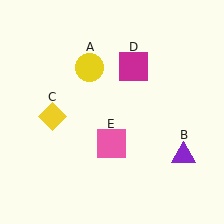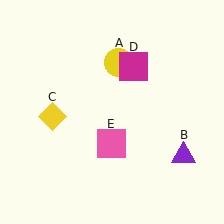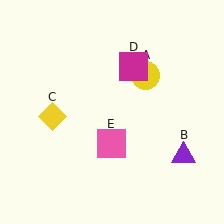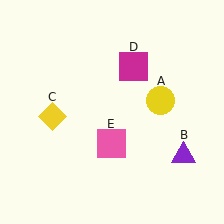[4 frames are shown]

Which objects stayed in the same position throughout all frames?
Purple triangle (object B) and yellow diamond (object C) and magenta square (object D) and pink square (object E) remained stationary.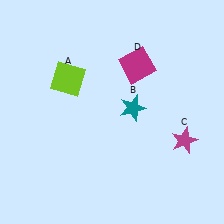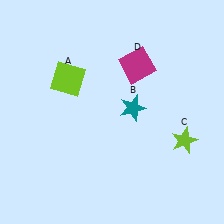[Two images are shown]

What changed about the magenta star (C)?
In Image 1, C is magenta. In Image 2, it changed to lime.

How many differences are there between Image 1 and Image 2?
There is 1 difference between the two images.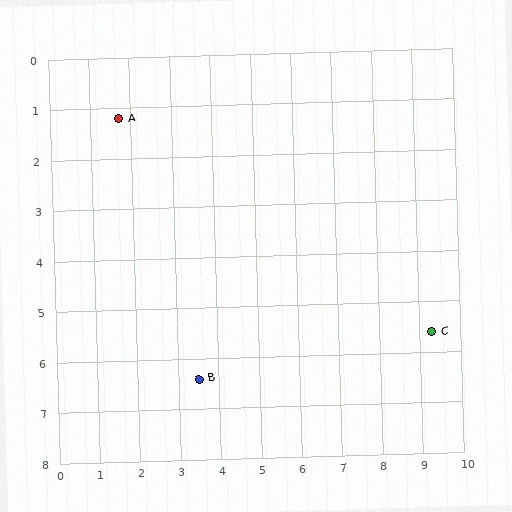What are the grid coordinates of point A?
Point A is at approximately (1.7, 1.2).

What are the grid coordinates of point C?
Point C is at approximately (9.3, 5.6).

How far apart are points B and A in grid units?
Points B and A are about 5.5 grid units apart.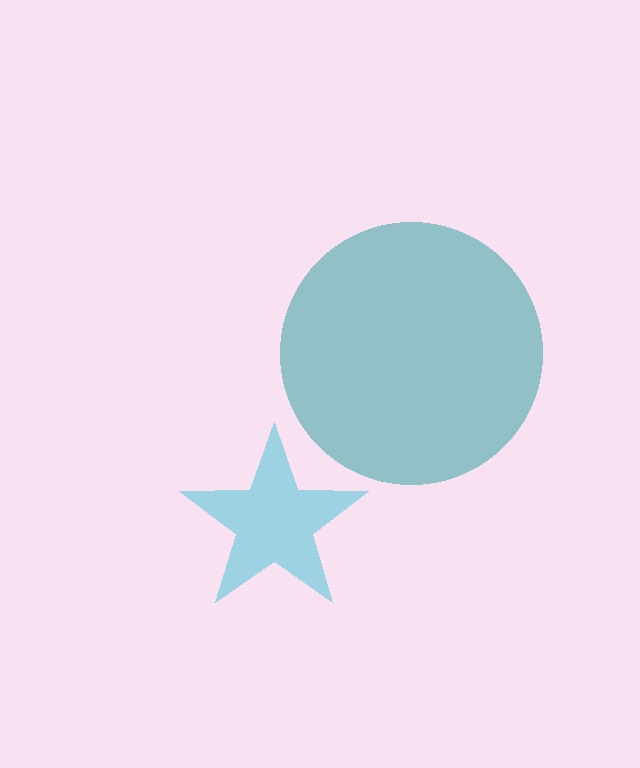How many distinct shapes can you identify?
There are 2 distinct shapes: a cyan star, a teal circle.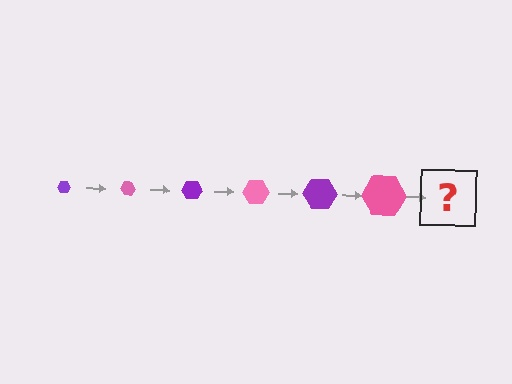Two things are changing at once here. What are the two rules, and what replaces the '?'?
The two rules are that the hexagon grows larger each step and the color cycles through purple and pink. The '?' should be a purple hexagon, larger than the previous one.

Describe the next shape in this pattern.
It should be a purple hexagon, larger than the previous one.